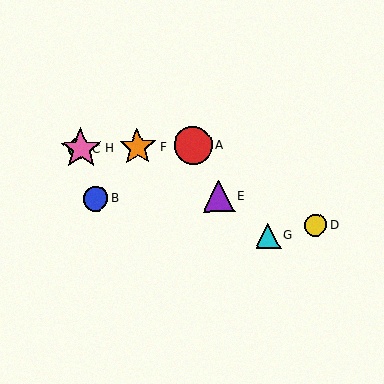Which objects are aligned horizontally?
Objects A, C, F, H are aligned horizontally.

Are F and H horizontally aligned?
Yes, both are at y≈147.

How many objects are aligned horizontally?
4 objects (A, C, F, H) are aligned horizontally.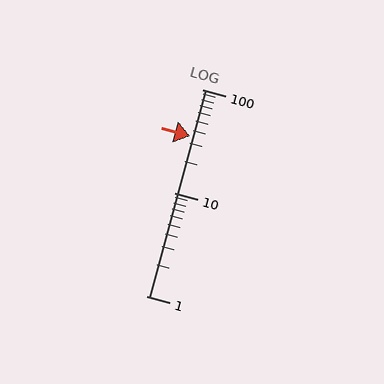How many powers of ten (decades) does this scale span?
The scale spans 2 decades, from 1 to 100.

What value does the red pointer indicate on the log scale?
The pointer indicates approximately 35.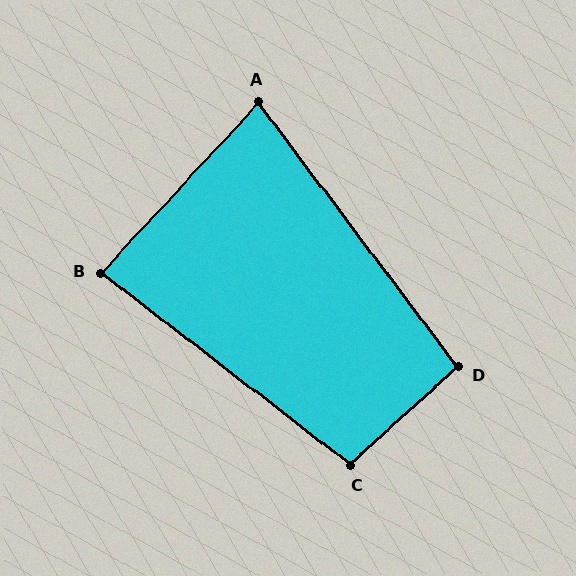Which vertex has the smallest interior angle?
A, at approximately 80 degrees.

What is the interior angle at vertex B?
Approximately 85 degrees (acute).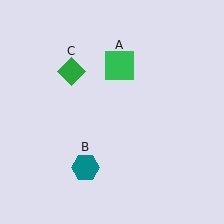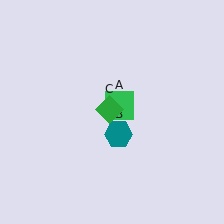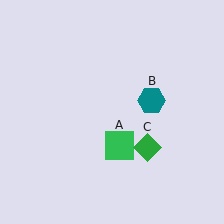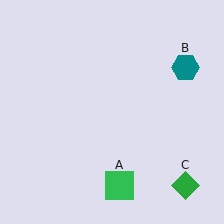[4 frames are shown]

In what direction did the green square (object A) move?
The green square (object A) moved down.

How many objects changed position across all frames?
3 objects changed position: green square (object A), teal hexagon (object B), green diamond (object C).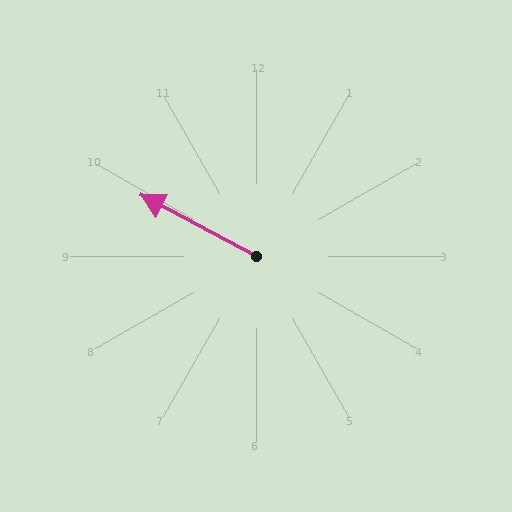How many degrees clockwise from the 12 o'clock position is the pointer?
Approximately 298 degrees.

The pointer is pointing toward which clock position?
Roughly 10 o'clock.